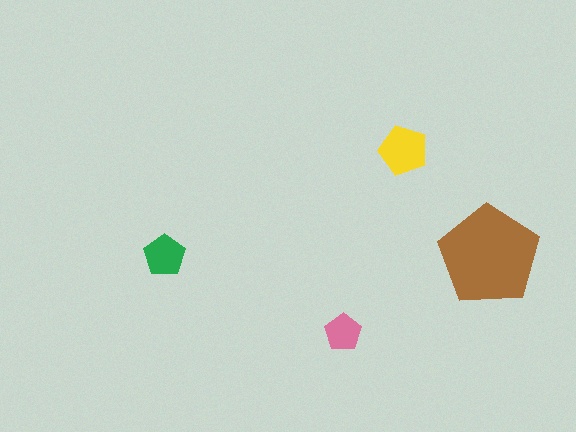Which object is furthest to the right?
The brown pentagon is rightmost.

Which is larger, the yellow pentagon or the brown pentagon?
The brown one.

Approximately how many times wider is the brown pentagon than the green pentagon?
About 2.5 times wider.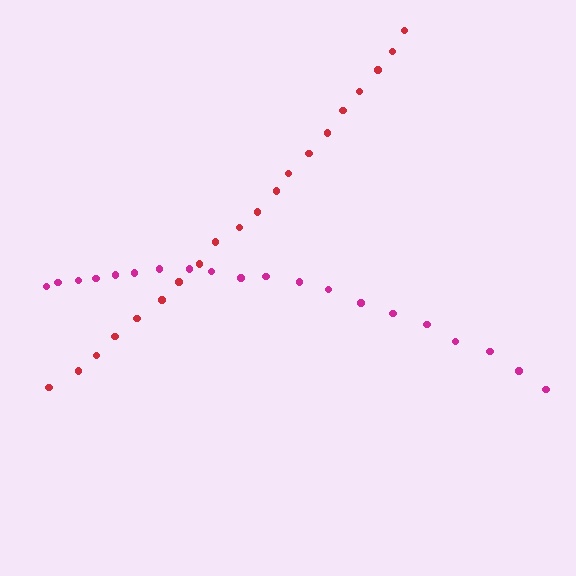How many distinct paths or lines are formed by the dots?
There are 2 distinct paths.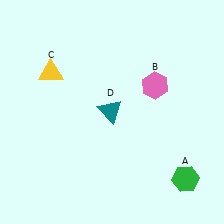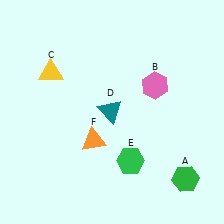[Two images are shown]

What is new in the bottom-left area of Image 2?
An orange triangle (F) was added in the bottom-left area of Image 2.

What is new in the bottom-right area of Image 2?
A green hexagon (E) was added in the bottom-right area of Image 2.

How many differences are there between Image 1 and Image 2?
There are 2 differences between the two images.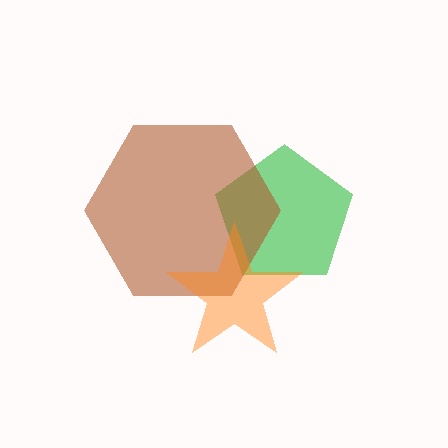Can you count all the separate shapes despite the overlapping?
Yes, there are 3 separate shapes.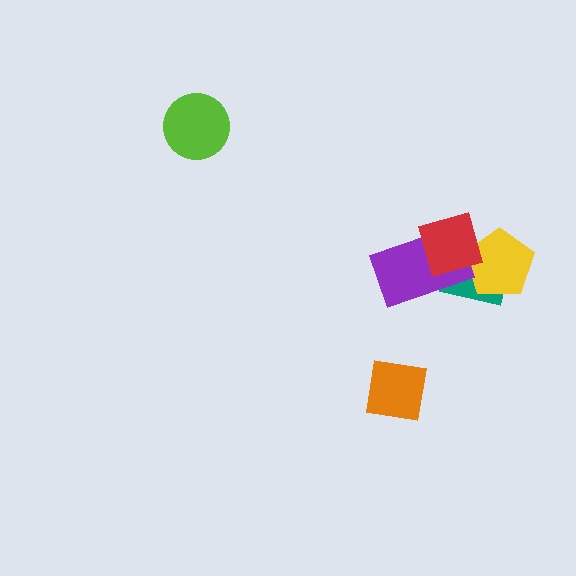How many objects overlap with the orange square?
0 objects overlap with the orange square.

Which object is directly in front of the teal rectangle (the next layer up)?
The yellow pentagon is directly in front of the teal rectangle.